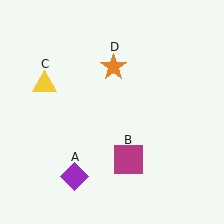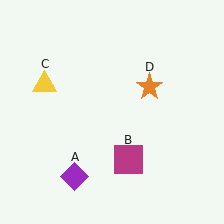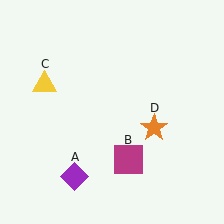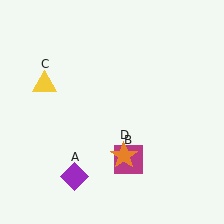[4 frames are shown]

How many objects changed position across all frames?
1 object changed position: orange star (object D).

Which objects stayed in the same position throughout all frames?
Purple diamond (object A) and magenta square (object B) and yellow triangle (object C) remained stationary.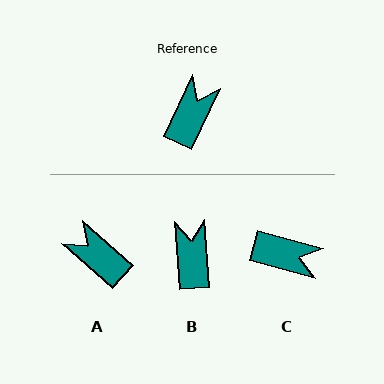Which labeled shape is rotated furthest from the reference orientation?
C, about 79 degrees away.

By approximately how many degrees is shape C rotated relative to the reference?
Approximately 79 degrees clockwise.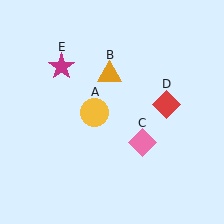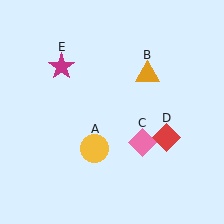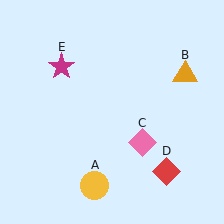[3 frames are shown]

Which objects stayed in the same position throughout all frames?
Pink diamond (object C) and magenta star (object E) remained stationary.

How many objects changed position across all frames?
3 objects changed position: yellow circle (object A), orange triangle (object B), red diamond (object D).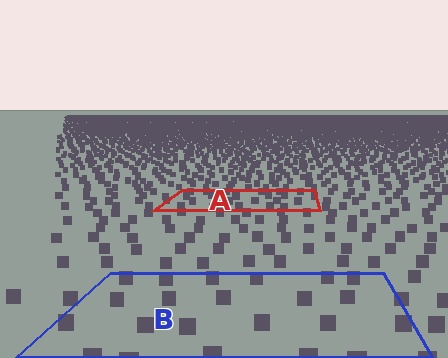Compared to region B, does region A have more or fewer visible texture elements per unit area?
Region A has more texture elements per unit area — they are packed more densely because it is farther away.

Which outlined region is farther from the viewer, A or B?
Region A is farther from the viewer — the texture elements inside it appear smaller and more densely packed.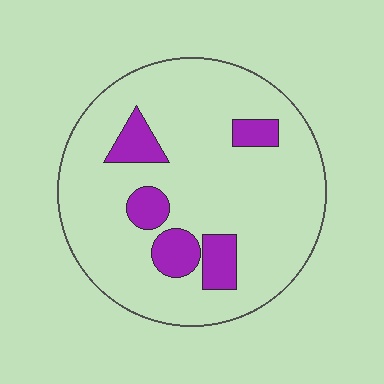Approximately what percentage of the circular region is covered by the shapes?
Approximately 15%.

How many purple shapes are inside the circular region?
5.